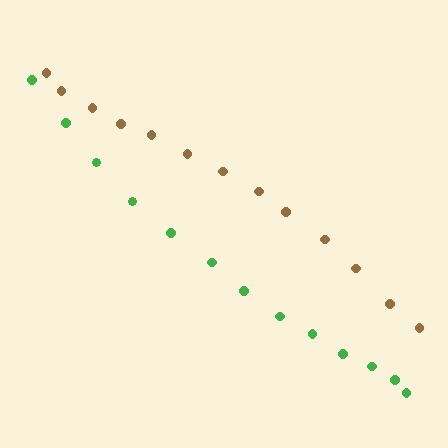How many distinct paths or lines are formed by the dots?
There are 2 distinct paths.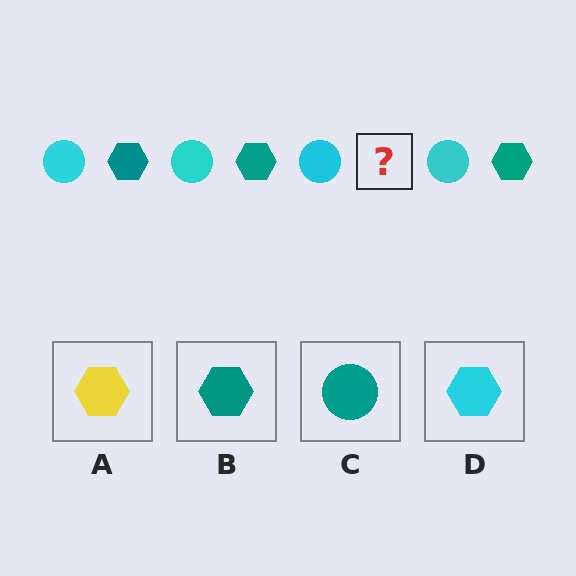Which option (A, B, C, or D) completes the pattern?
B.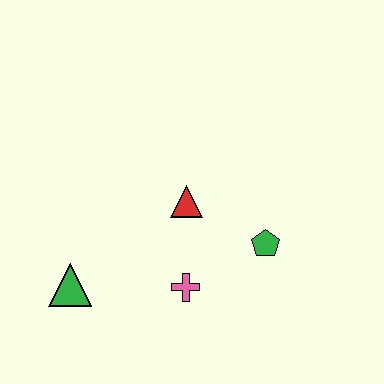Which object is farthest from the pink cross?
The green triangle is farthest from the pink cross.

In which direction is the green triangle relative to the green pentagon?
The green triangle is to the left of the green pentagon.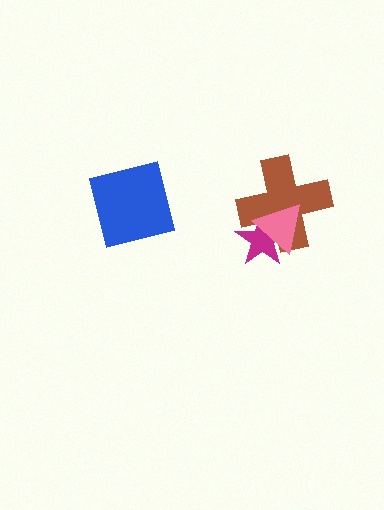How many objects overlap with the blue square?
0 objects overlap with the blue square.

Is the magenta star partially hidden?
Yes, it is partially covered by another shape.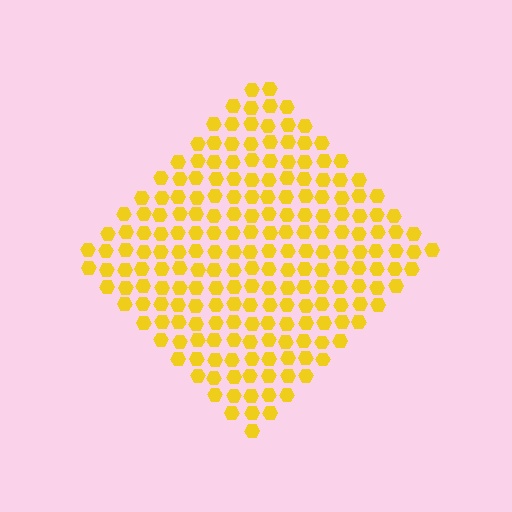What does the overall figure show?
The overall figure shows a diamond.